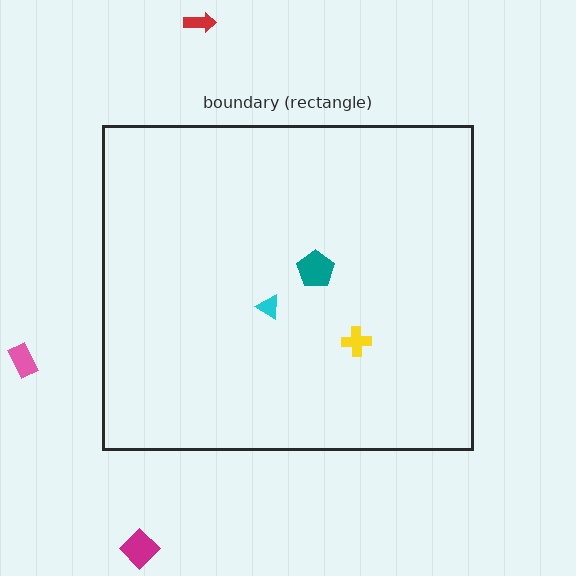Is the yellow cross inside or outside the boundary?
Inside.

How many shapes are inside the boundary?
3 inside, 3 outside.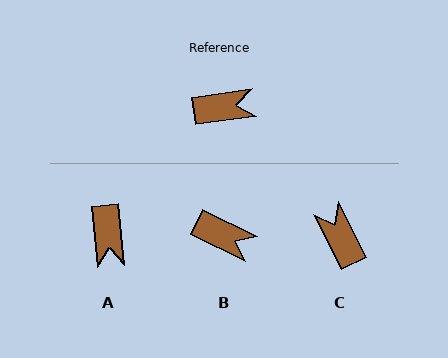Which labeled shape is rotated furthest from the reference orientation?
C, about 108 degrees away.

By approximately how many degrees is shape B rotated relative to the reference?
Approximately 34 degrees clockwise.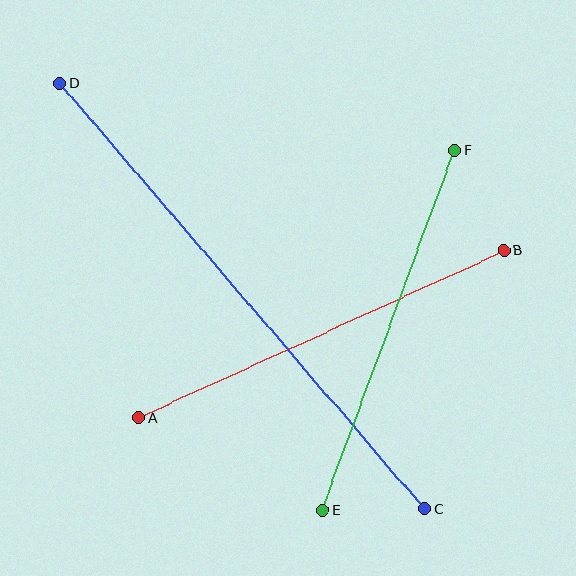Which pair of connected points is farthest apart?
Points C and D are farthest apart.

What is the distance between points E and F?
The distance is approximately 384 pixels.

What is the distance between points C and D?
The distance is approximately 561 pixels.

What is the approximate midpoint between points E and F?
The midpoint is at approximately (389, 330) pixels.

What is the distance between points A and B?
The distance is approximately 402 pixels.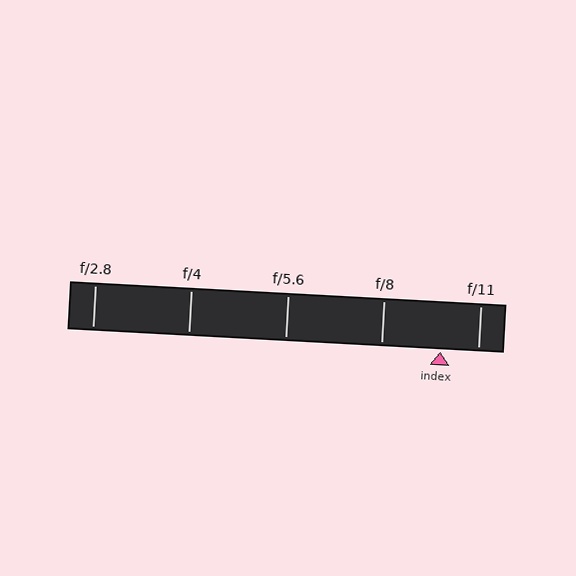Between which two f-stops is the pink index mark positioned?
The index mark is between f/8 and f/11.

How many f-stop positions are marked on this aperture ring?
There are 5 f-stop positions marked.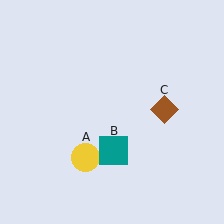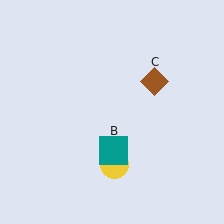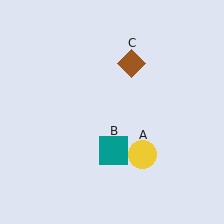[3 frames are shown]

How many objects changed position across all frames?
2 objects changed position: yellow circle (object A), brown diamond (object C).